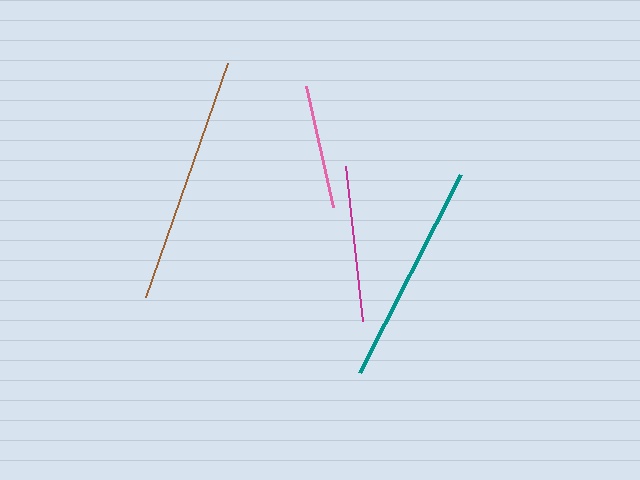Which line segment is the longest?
The brown line is the longest at approximately 248 pixels.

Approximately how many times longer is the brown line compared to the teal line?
The brown line is approximately 1.1 times the length of the teal line.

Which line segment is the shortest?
The pink line is the shortest at approximately 124 pixels.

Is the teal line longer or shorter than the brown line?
The brown line is longer than the teal line.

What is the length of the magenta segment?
The magenta segment is approximately 156 pixels long.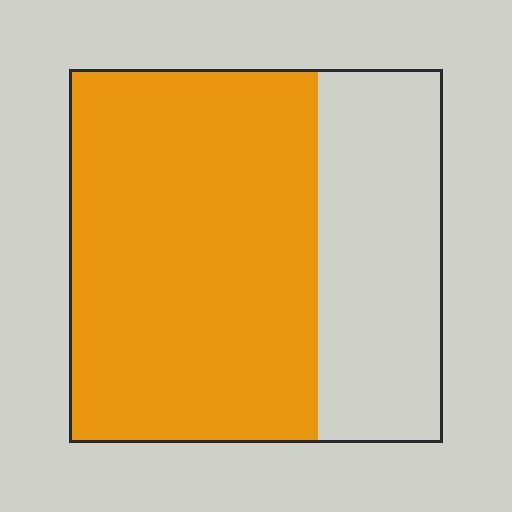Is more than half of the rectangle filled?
Yes.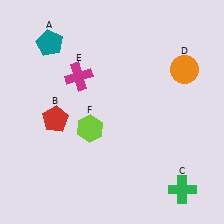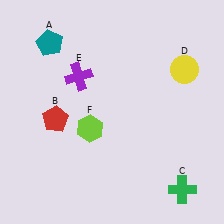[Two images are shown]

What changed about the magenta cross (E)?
In Image 1, E is magenta. In Image 2, it changed to purple.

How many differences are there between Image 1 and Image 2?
There are 2 differences between the two images.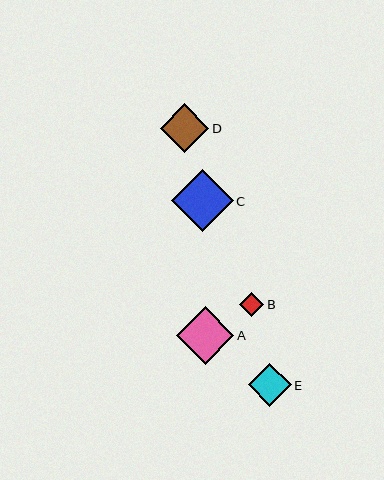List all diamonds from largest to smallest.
From largest to smallest: C, A, D, E, B.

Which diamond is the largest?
Diamond C is the largest with a size of approximately 62 pixels.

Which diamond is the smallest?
Diamond B is the smallest with a size of approximately 24 pixels.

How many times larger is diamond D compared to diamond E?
Diamond D is approximately 1.1 times the size of diamond E.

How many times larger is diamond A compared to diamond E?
Diamond A is approximately 1.4 times the size of diamond E.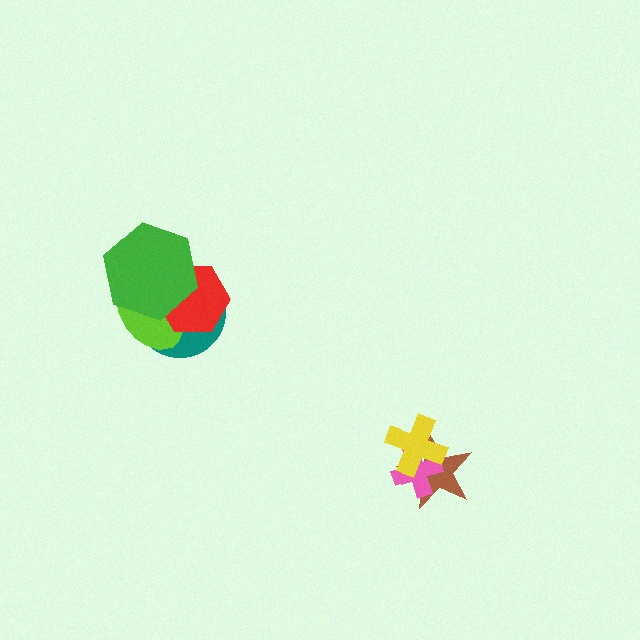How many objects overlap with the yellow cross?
2 objects overlap with the yellow cross.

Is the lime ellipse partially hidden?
Yes, it is partially covered by another shape.